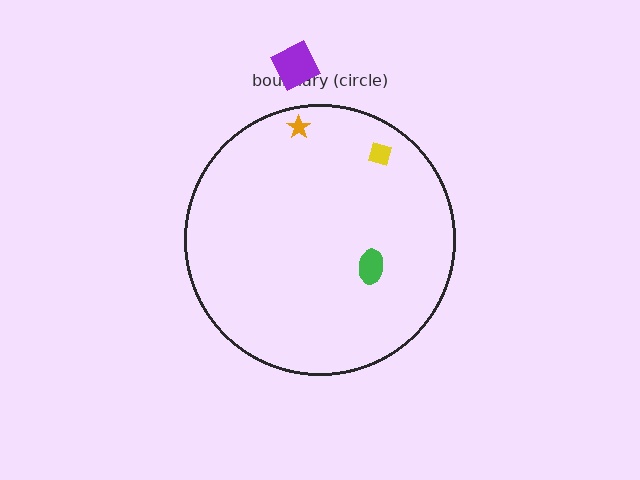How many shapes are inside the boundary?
3 inside, 1 outside.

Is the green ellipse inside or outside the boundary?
Inside.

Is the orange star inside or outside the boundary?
Inside.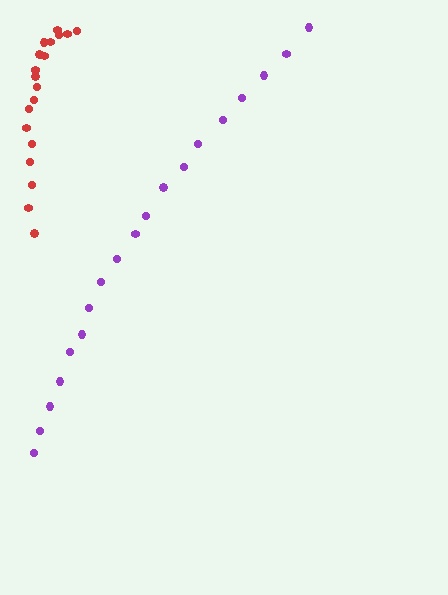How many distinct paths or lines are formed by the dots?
There are 2 distinct paths.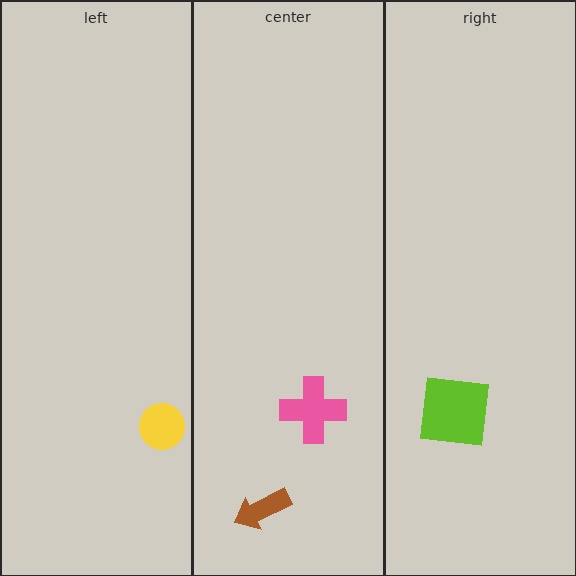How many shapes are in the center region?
2.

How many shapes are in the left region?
1.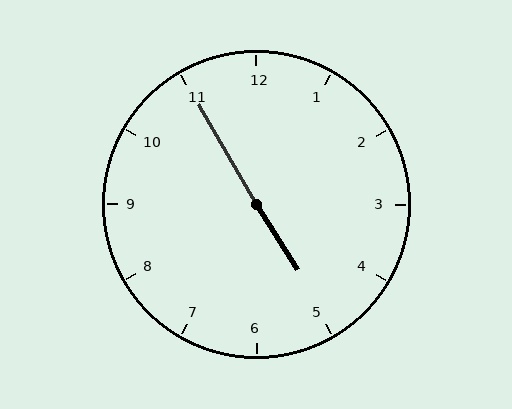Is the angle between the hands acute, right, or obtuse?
It is obtuse.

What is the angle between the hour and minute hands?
Approximately 178 degrees.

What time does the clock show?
4:55.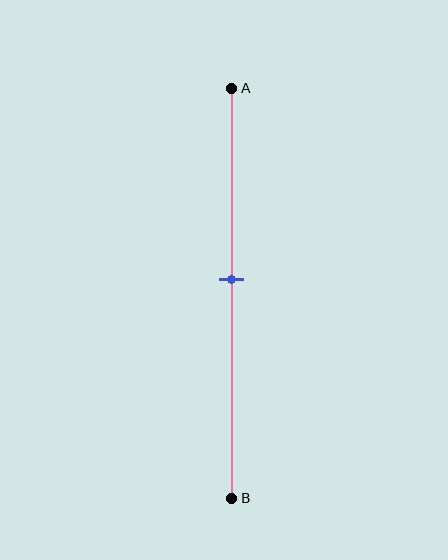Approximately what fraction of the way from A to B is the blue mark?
The blue mark is approximately 45% of the way from A to B.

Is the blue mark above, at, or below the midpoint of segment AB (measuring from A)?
The blue mark is above the midpoint of segment AB.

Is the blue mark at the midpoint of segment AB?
No, the mark is at about 45% from A, not at the 50% midpoint.